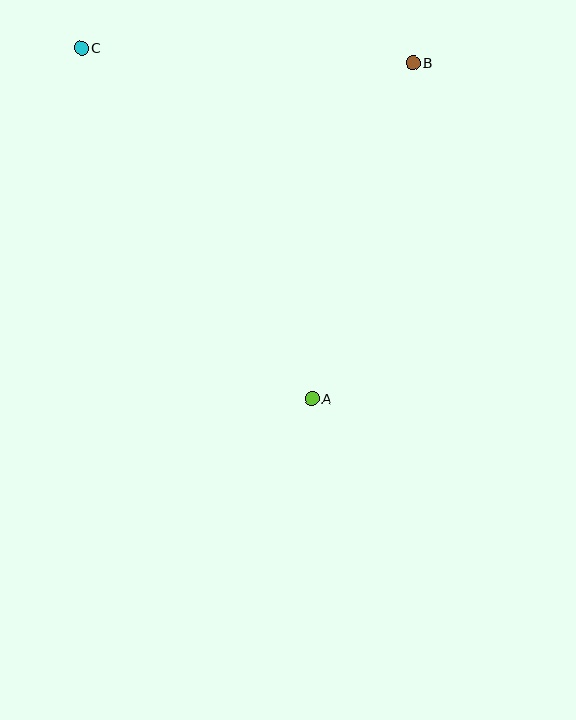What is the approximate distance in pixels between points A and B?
The distance between A and B is approximately 351 pixels.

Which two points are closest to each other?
Points B and C are closest to each other.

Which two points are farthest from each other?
Points A and C are farthest from each other.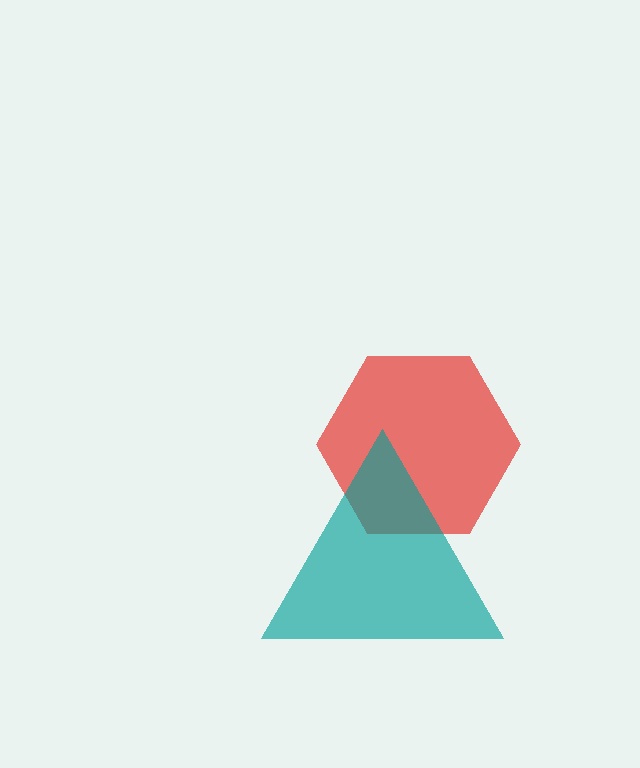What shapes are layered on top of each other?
The layered shapes are: a red hexagon, a teal triangle.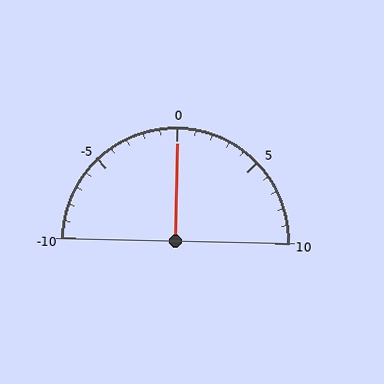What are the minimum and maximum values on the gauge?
The gauge ranges from -10 to 10.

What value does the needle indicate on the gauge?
The needle indicates approximately 0.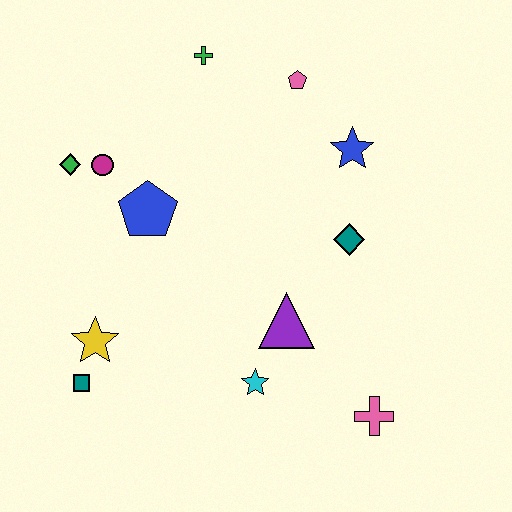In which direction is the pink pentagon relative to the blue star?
The pink pentagon is above the blue star.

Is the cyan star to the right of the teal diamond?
No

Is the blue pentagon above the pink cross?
Yes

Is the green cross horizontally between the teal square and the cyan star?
Yes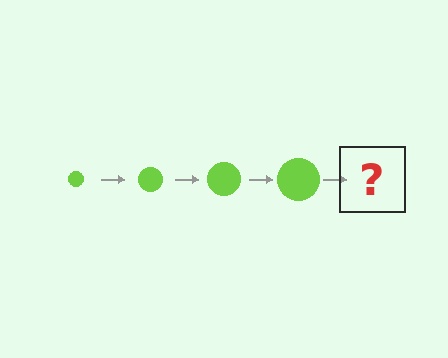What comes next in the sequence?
The next element should be a lime circle, larger than the previous one.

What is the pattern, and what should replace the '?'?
The pattern is that the circle gets progressively larger each step. The '?' should be a lime circle, larger than the previous one.